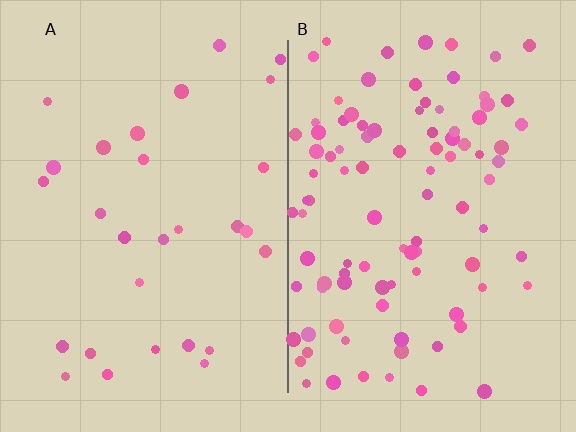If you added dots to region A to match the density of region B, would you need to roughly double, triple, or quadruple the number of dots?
Approximately triple.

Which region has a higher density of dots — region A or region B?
B (the right).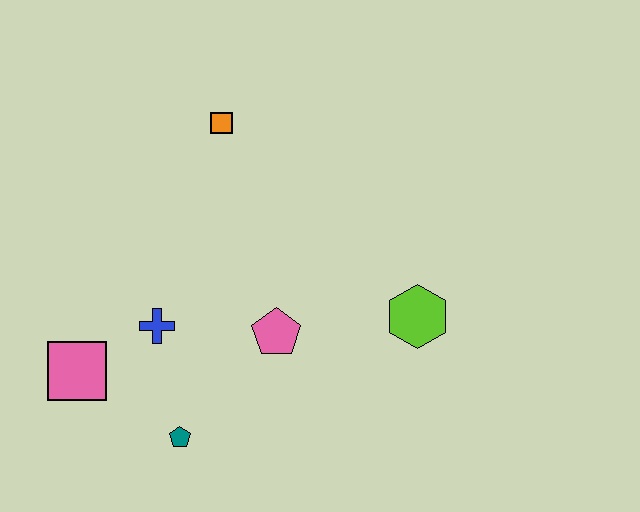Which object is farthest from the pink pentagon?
The orange square is farthest from the pink pentagon.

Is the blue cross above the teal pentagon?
Yes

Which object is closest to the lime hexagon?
The pink pentagon is closest to the lime hexagon.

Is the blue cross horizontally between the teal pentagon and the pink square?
Yes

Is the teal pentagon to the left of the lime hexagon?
Yes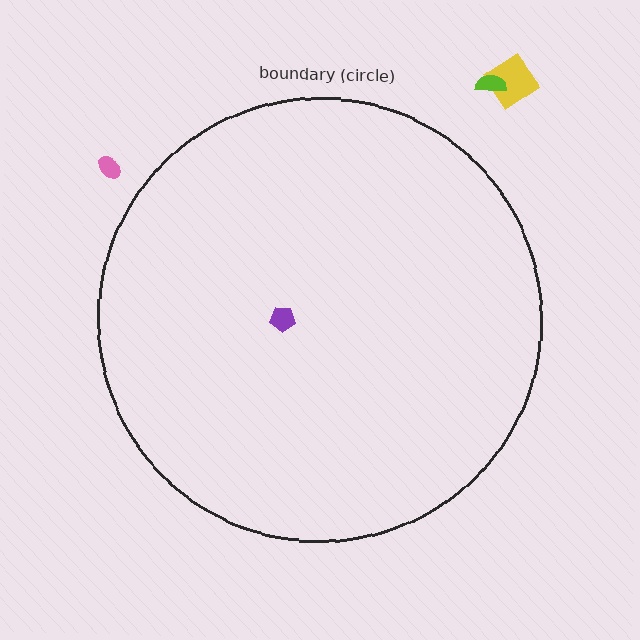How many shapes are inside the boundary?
1 inside, 3 outside.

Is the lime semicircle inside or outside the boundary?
Outside.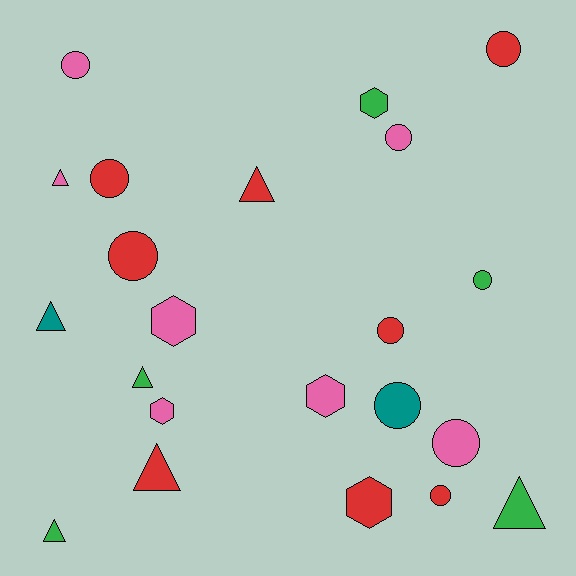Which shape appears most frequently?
Circle, with 10 objects.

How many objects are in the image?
There are 22 objects.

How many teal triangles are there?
There is 1 teal triangle.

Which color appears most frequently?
Red, with 8 objects.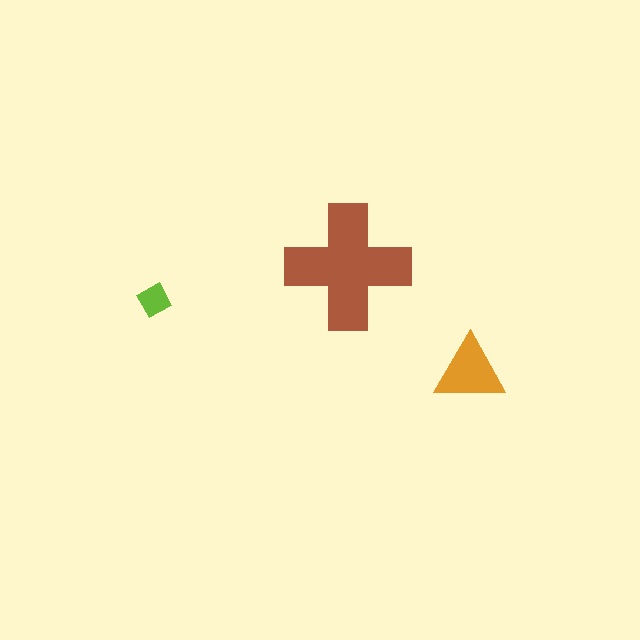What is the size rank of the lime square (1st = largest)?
3rd.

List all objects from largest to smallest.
The brown cross, the orange triangle, the lime square.